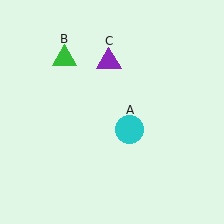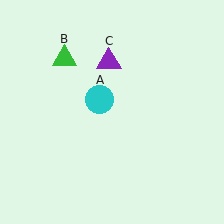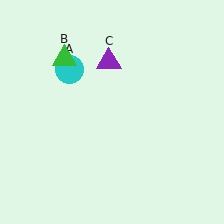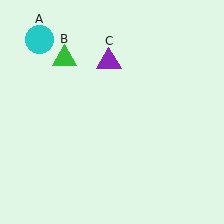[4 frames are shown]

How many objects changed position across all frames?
1 object changed position: cyan circle (object A).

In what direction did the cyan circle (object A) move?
The cyan circle (object A) moved up and to the left.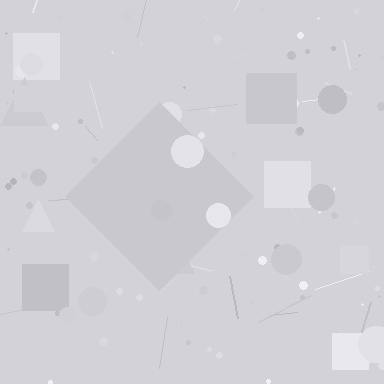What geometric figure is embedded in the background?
A diamond is embedded in the background.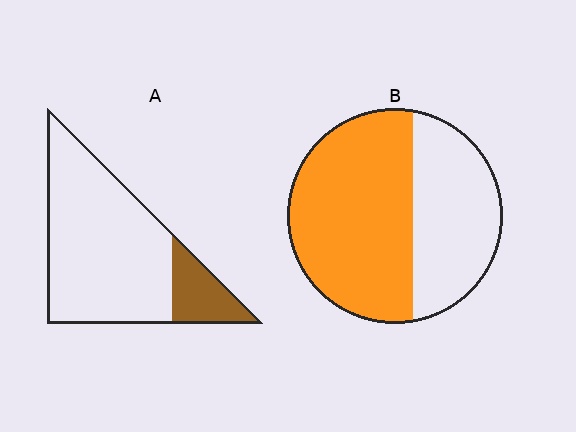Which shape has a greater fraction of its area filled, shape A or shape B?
Shape B.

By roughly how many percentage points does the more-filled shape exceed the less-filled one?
By roughly 45 percentage points (B over A).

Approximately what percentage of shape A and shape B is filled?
A is approximately 20% and B is approximately 60%.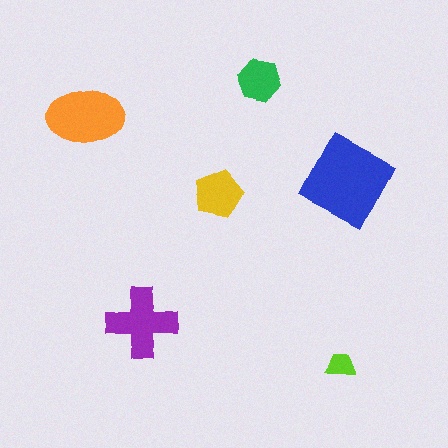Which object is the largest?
The blue diamond.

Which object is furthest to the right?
The lime trapezoid is rightmost.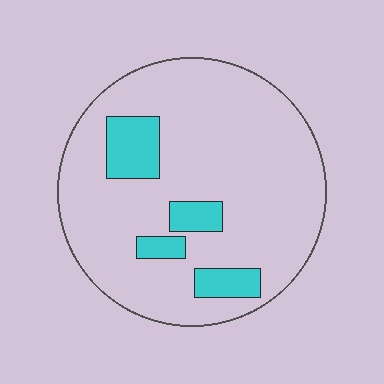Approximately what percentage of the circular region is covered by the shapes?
Approximately 15%.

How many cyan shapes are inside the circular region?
4.